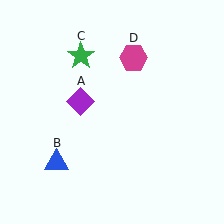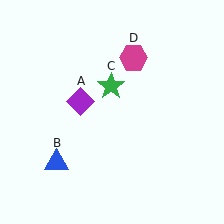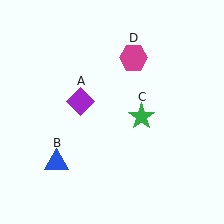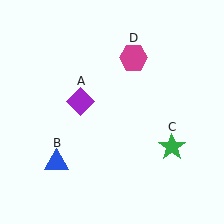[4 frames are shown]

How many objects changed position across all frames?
1 object changed position: green star (object C).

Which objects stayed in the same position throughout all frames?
Purple diamond (object A) and blue triangle (object B) and magenta hexagon (object D) remained stationary.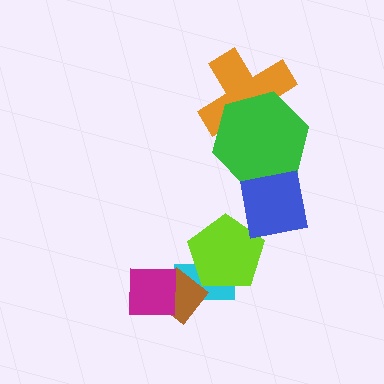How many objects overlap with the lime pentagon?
2 objects overlap with the lime pentagon.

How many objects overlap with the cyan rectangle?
3 objects overlap with the cyan rectangle.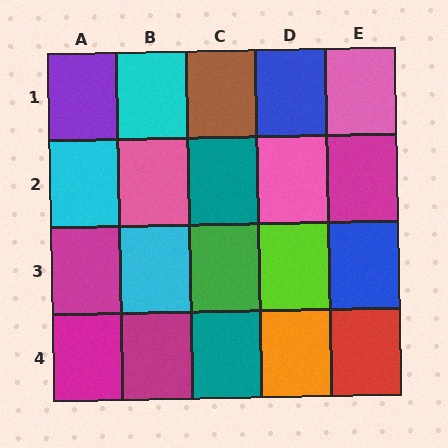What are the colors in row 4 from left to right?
Magenta, magenta, teal, orange, red.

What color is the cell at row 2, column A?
Cyan.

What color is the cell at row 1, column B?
Cyan.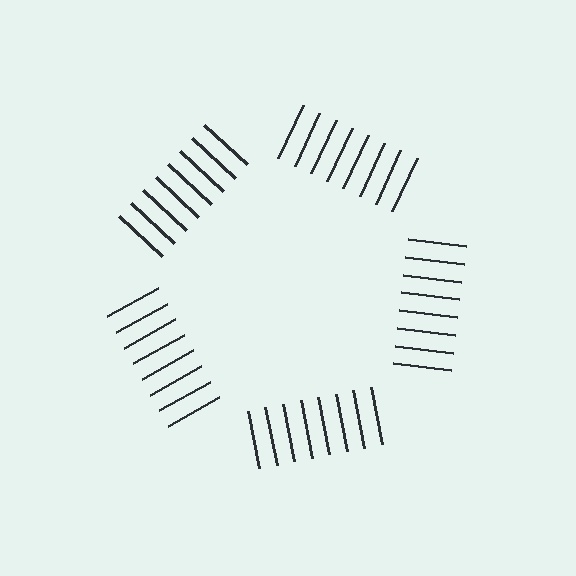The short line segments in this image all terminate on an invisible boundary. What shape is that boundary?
An illusory pentagon — the line segments terminate on its edges but no continuous stroke is drawn.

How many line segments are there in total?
40 — 8 along each of the 5 edges.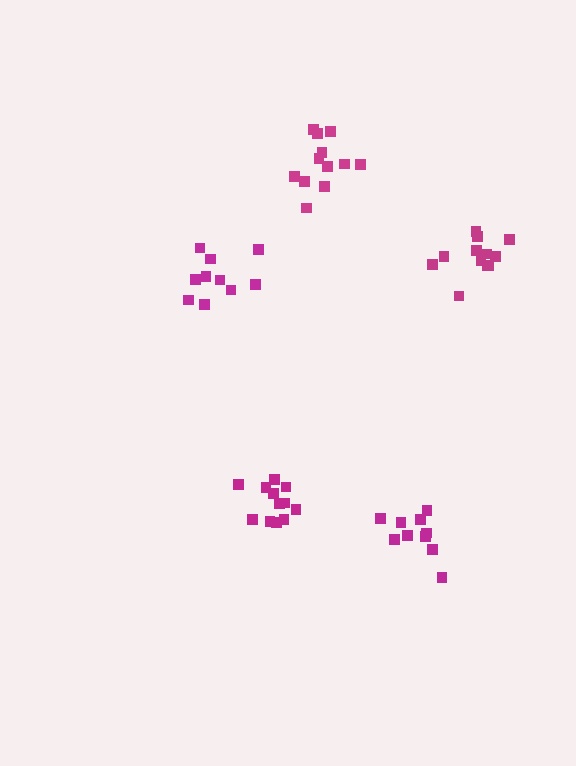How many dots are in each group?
Group 1: 12 dots, Group 2: 12 dots, Group 3: 10 dots, Group 4: 10 dots, Group 5: 12 dots (56 total).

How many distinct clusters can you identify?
There are 5 distinct clusters.